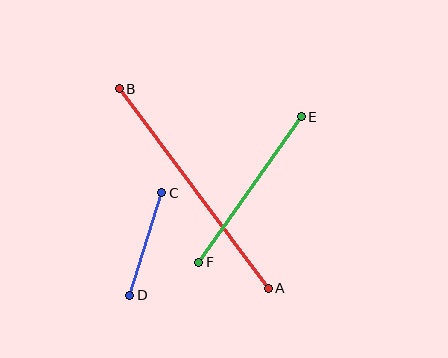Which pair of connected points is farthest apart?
Points A and B are farthest apart.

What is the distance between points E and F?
The distance is approximately 178 pixels.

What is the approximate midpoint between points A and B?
The midpoint is at approximately (194, 189) pixels.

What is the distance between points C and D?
The distance is approximately 107 pixels.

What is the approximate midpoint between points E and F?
The midpoint is at approximately (250, 190) pixels.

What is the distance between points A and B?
The distance is approximately 248 pixels.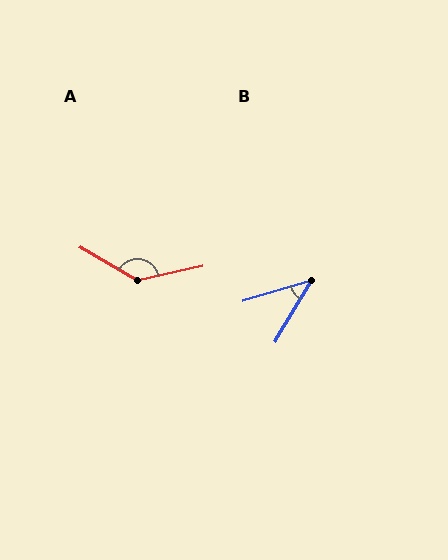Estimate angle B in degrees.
Approximately 43 degrees.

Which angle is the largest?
A, at approximately 137 degrees.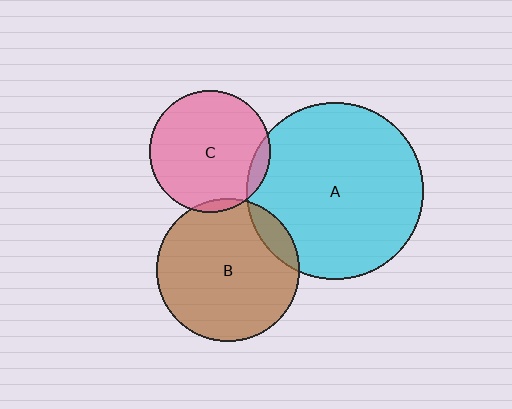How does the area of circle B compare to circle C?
Approximately 1.4 times.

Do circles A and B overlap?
Yes.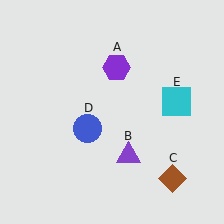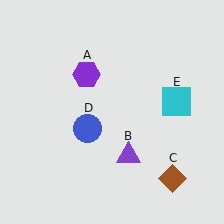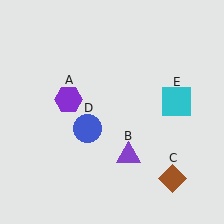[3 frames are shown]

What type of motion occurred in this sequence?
The purple hexagon (object A) rotated counterclockwise around the center of the scene.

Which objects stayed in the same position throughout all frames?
Purple triangle (object B) and brown diamond (object C) and blue circle (object D) and cyan square (object E) remained stationary.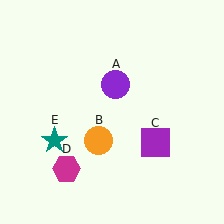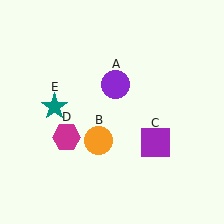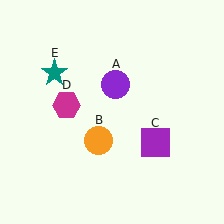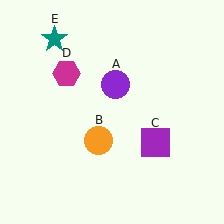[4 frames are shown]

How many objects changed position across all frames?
2 objects changed position: magenta hexagon (object D), teal star (object E).